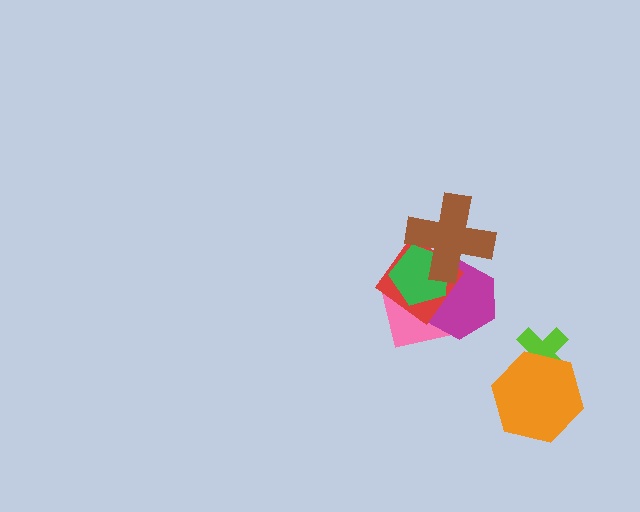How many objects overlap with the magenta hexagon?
4 objects overlap with the magenta hexagon.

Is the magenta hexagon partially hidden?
Yes, it is partially covered by another shape.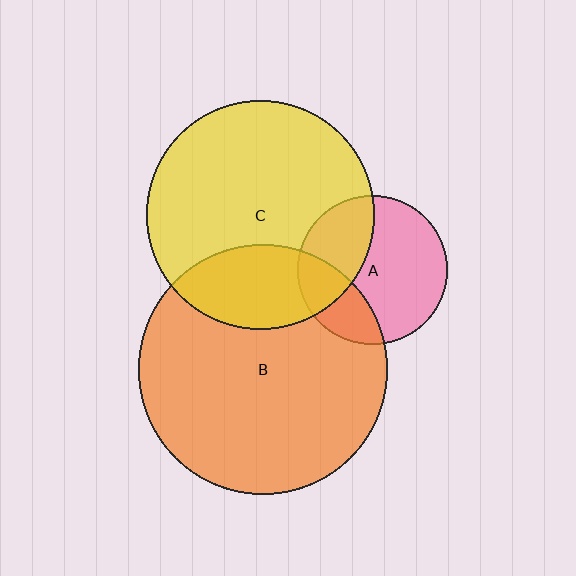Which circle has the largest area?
Circle B (orange).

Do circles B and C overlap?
Yes.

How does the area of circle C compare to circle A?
Approximately 2.3 times.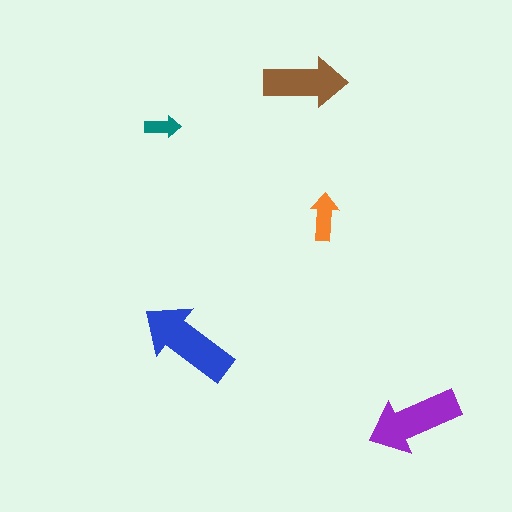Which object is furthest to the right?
The purple arrow is rightmost.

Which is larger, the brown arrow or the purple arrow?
The purple one.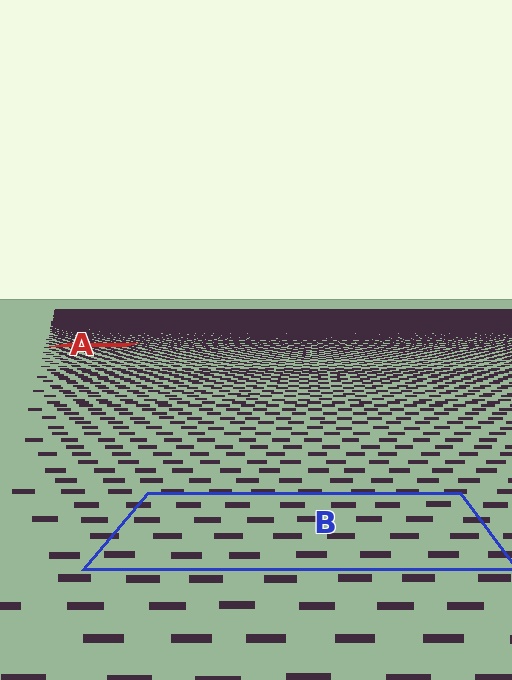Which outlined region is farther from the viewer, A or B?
Region A is farther from the viewer — the texture elements inside it appear smaller and more densely packed.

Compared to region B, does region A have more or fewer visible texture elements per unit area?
Region A has more texture elements per unit area — they are packed more densely because it is farther away.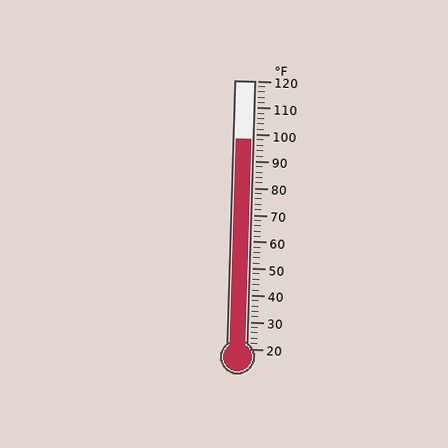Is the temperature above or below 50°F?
The temperature is above 50°F.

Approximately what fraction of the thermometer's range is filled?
The thermometer is filled to approximately 80% of its range.